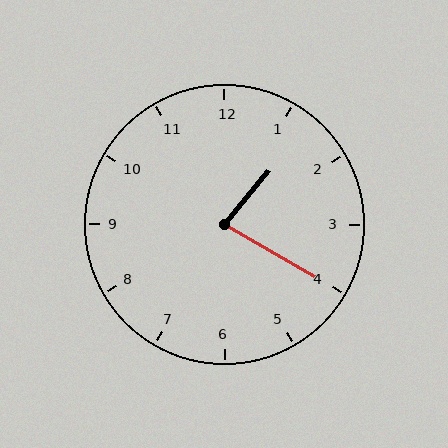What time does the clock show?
1:20.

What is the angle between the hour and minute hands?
Approximately 80 degrees.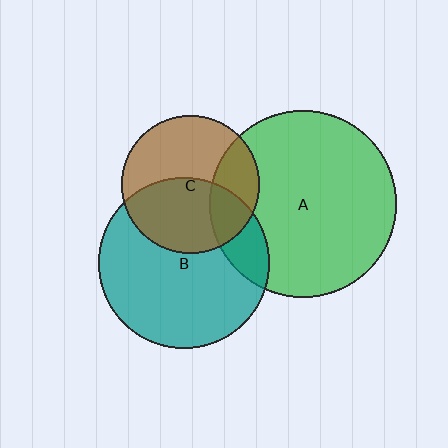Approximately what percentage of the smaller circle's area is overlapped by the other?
Approximately 45%.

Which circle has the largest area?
Circle A (green).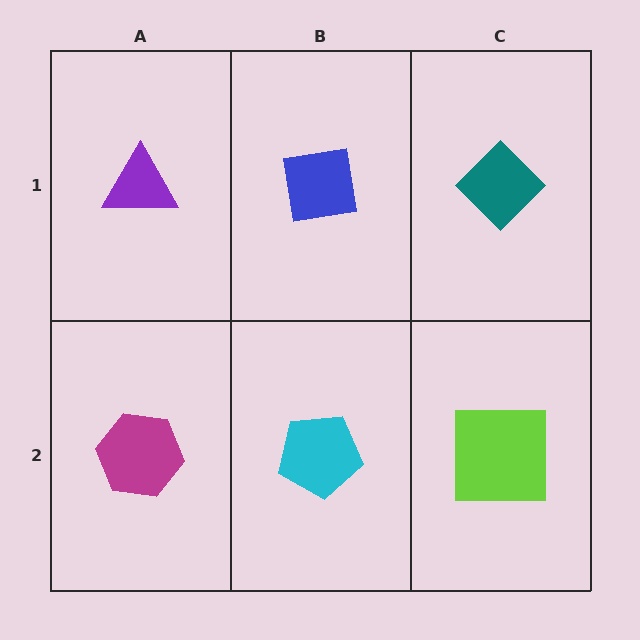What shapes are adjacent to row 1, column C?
A lime square (row 2, column C), a blue square (row 1, column B).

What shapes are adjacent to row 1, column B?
A cyan pentagon (row 2, column B), a purple triangle (row 1, column A), a teal diamond (row 1, column C).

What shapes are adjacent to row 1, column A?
A magenta hexagon (row 2, column A), a blue square (row 1, column B).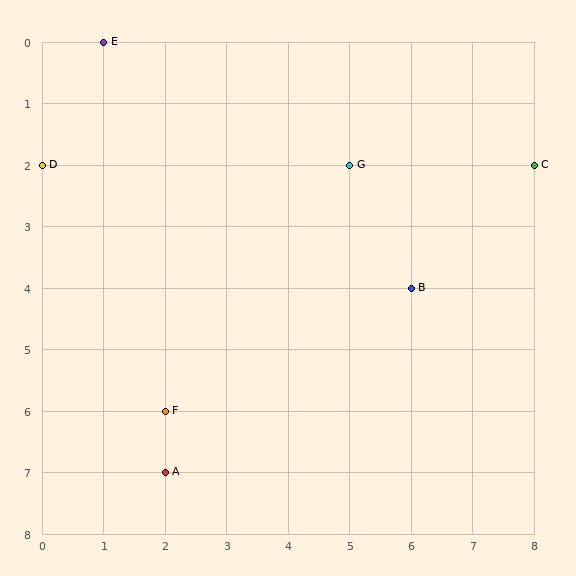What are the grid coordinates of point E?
Point E is at grid coordinates (1, 0).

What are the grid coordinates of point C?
Point C is at grid coordinates (8, 2).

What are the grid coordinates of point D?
Point D is at grid coordinates (0, 2).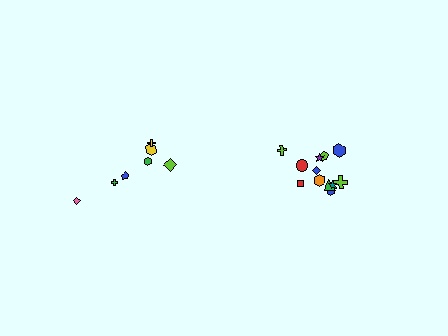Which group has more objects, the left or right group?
The right group.